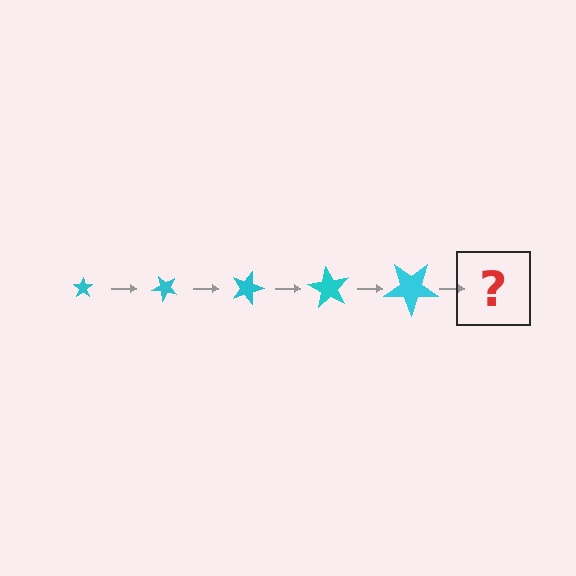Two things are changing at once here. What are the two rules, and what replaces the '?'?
The two rules are that the star grows larger each step and it rotates 45 degrees each step. The '?' should be a star, larger than the previous one and rotated 225 degrees from the start.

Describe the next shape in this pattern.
It should be a star, larger than the previous one and rotated 225 degrees from the start.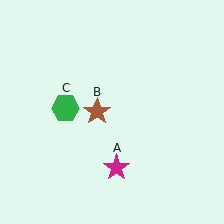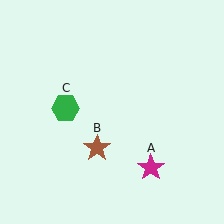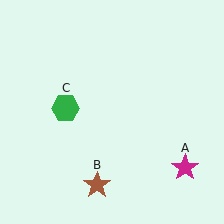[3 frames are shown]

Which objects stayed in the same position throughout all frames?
Green hexagon (object C) remained stationary.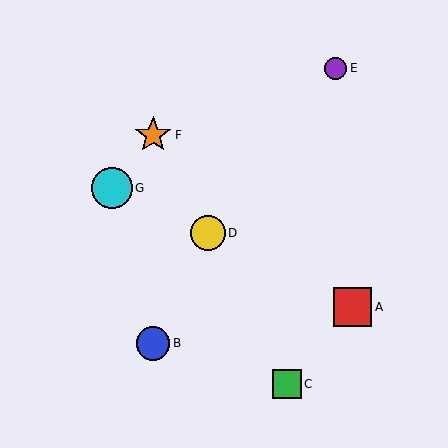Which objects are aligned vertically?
Objects B, F are aligned vertically.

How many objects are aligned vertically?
2 objects (B, F) are aligned vertically.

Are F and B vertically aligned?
Yes, both are at x≈153.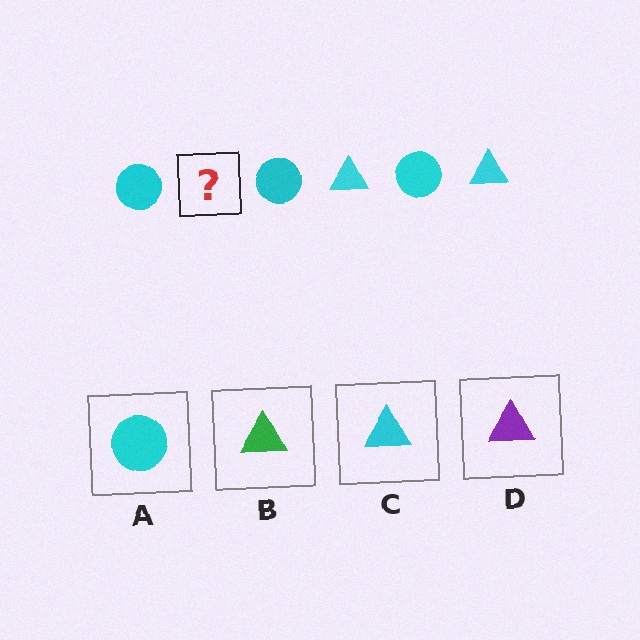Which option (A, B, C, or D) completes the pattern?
C.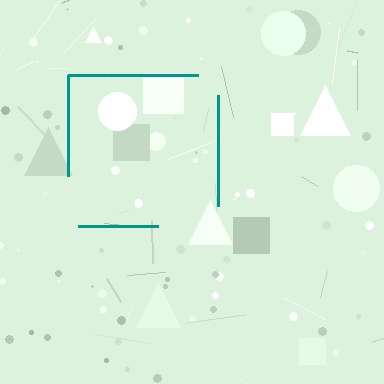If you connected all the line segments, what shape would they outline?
They would outline a square.